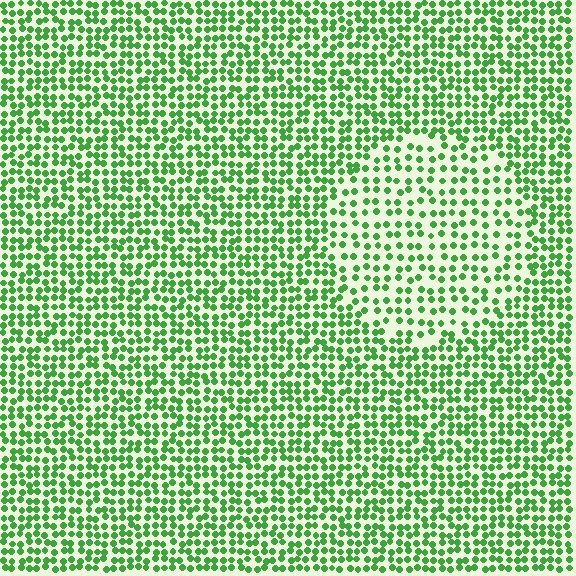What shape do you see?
I see a circle.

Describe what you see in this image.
The image contains small green elements arranged at two different densities. A circle-shaped region is visible where the elements are less densely packed than the surrounding area.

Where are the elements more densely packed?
The elements are more densely packed outside the circle boundary.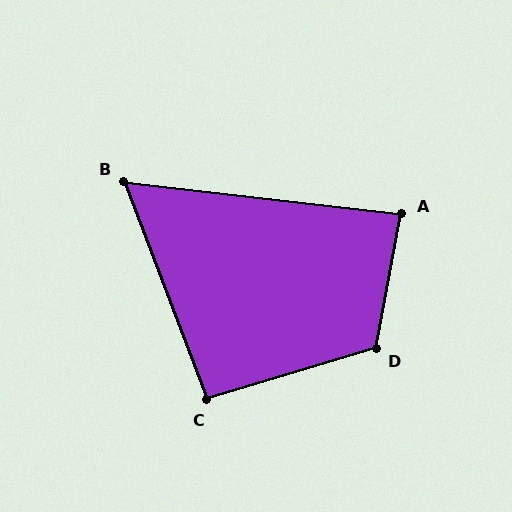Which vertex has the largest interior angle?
D, at approximately 117 degrees.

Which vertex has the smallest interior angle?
B, at approximately 63 degrees.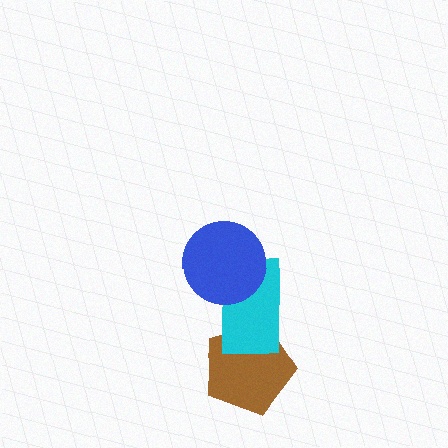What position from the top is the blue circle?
The blue circle is 1st from the top.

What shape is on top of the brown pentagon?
The cyan rectangle is on top of the brown pentagon.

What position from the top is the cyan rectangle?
The cyan rectangle is 2nd from the top.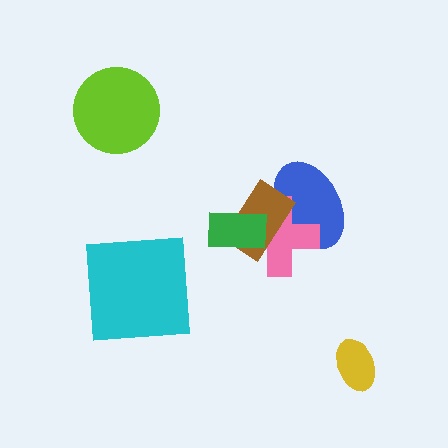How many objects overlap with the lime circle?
0 objects overlap with the lime circle.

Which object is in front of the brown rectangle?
The green rectangle is in front of the brown rectangle.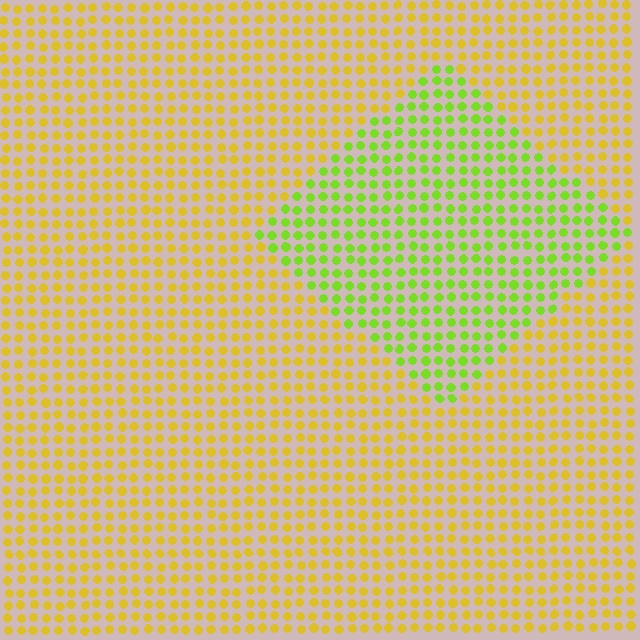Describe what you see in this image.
The image is filled with small yellow elements in a uniform arrangement. A diamond-shaped region is visible where the elements are tinted to a slightly different hue, forming a subtle color boundary.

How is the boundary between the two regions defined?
The boundary is defined purely by a slight shift in hue (about 43 degrees). Spacing, size, and orientation are identical on both sides.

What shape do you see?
I see a diamond.